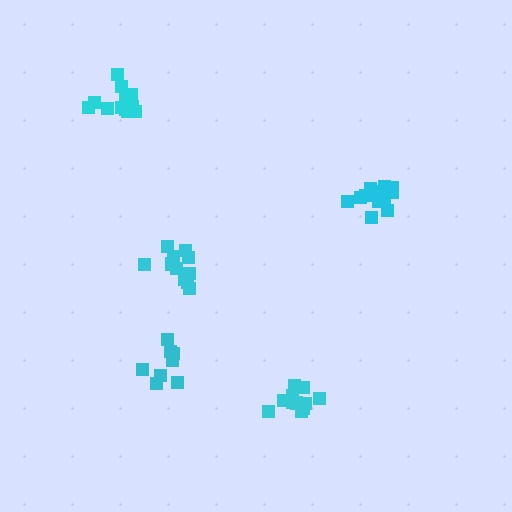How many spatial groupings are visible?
There are 5 spatial groupings.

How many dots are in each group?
Group 1: 12 dots, Group 2: 13 dots, Group 3: 12 dots, Group 4: 8 dots, Group 5: 13 dots (58 total).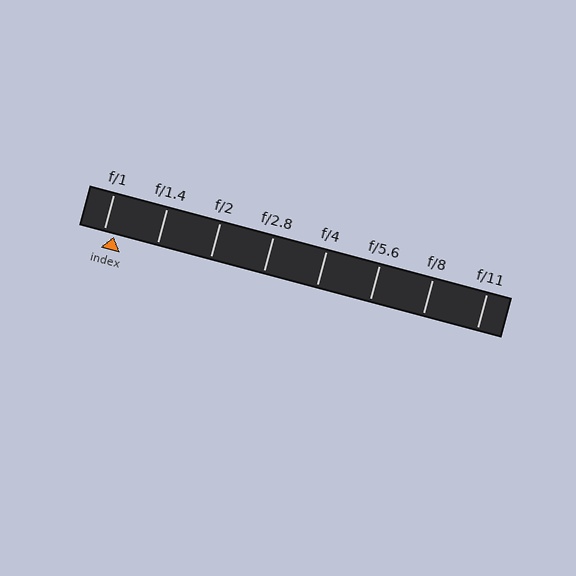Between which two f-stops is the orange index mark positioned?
The index mark is between f/1 and f/1.4.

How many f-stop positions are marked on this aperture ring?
There are 8 f-stop positions marked.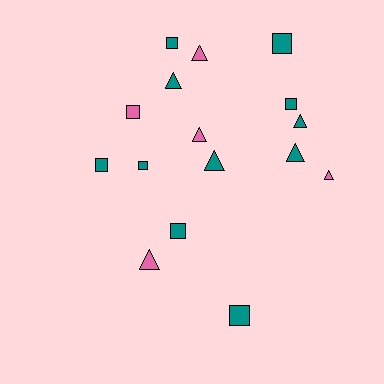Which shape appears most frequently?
Triangle, with 8 objects.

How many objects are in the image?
There are 16 objects.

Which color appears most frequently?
Teal, with 11 objects.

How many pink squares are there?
There is 1 pink square.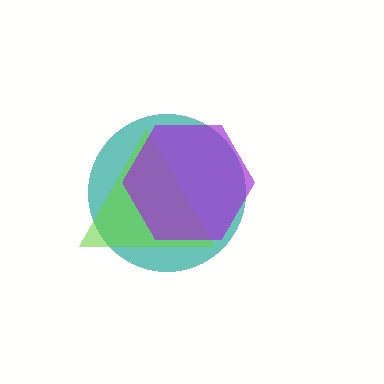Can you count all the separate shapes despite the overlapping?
Yes, there are 3 separate shapes.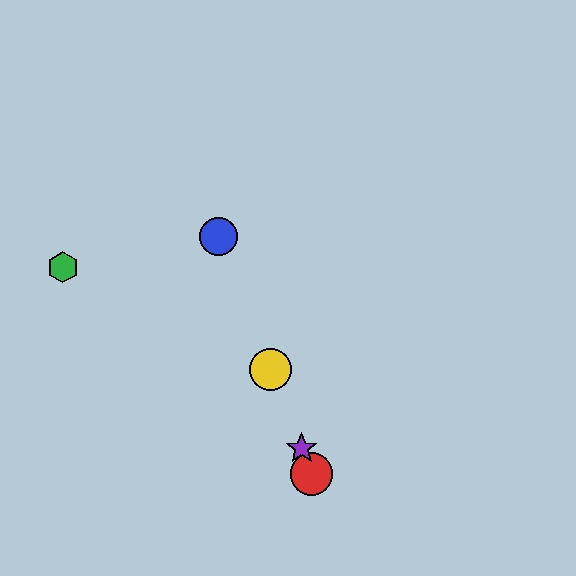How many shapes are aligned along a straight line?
4 shapes (the red circle, the blue circle, the yellow circle, the purple star) are aligned along a straight line.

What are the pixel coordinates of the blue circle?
The blue circle is at (219, 237).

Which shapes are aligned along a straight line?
The red circle, the blue circle, the yellow circle, the purple star are aligned along a straight line.